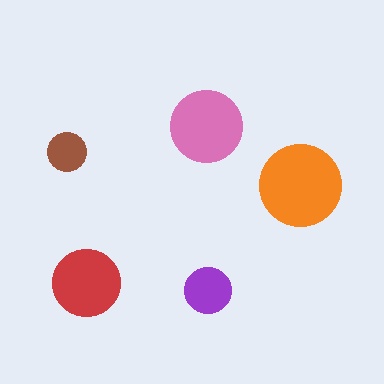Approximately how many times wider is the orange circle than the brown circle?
About 2 times wider.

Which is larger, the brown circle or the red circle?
The red one.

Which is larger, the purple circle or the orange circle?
The orange one.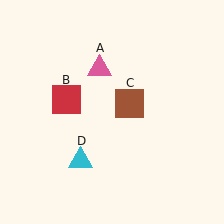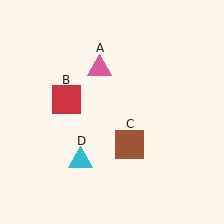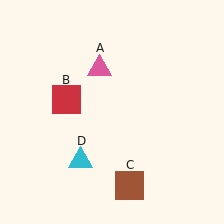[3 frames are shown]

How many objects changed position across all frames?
1 object changed position: brown square (object C).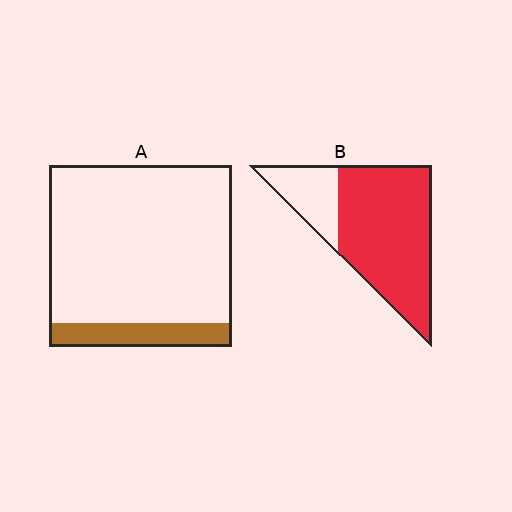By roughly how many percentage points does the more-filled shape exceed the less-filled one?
By roughly 65 percentage points (B over A).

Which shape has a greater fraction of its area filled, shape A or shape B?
Shape B.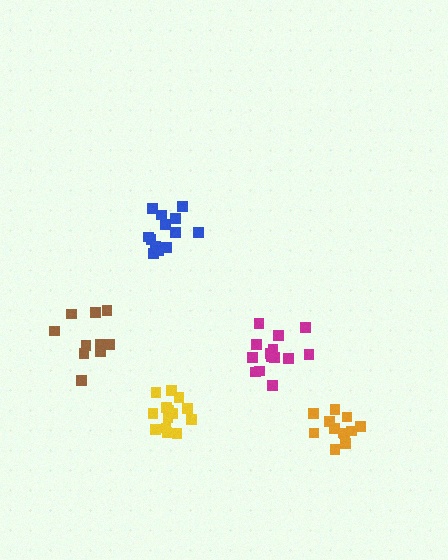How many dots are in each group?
Group 1: 12 dots, Group 2: 10 dots, Group 3: 13 dots, Group 4: 14 dots, Group 5: 14 dots (63 total).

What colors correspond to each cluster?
The clusters are colored: orange, brown, blue, magenta, yellow.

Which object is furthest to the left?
The brown cluster is leftmost.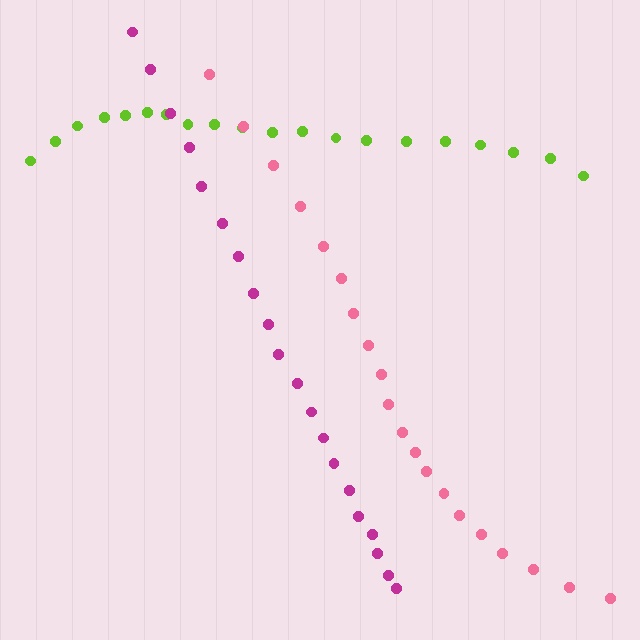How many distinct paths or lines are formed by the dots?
There are 3 distinct paths.